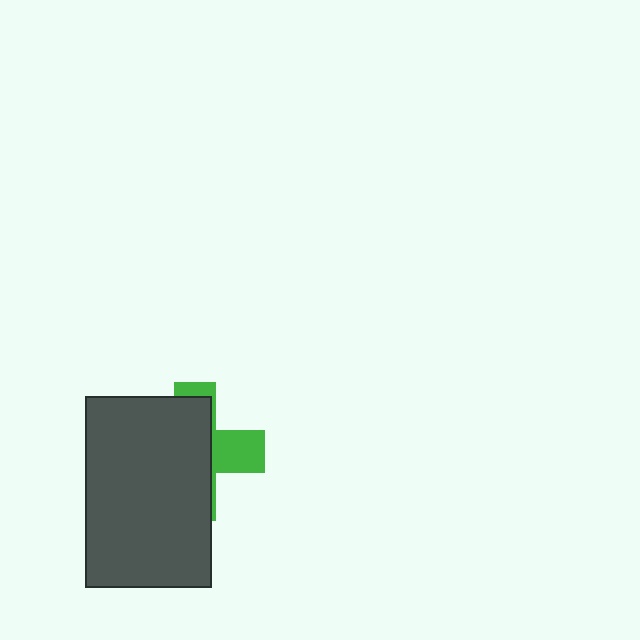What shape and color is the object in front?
The object in front is a dark gray rectangle.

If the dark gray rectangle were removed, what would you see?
You would see the complete green cross.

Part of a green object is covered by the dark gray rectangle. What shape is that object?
It is a cross.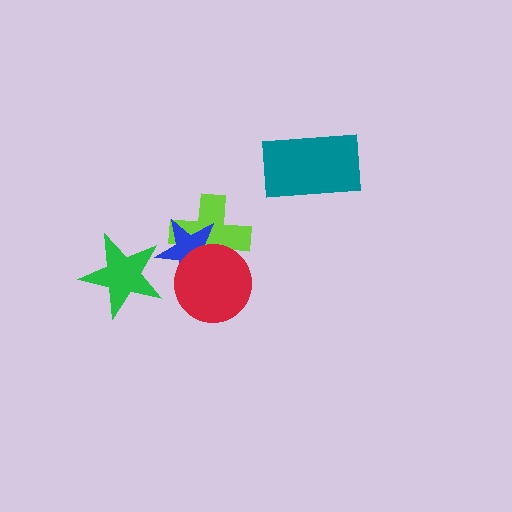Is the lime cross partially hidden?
Yes, it is partially covered by another shape.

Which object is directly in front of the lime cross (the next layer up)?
The blue star is directly in front of the lime cross.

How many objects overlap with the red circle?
2 objects overlap with the red circle.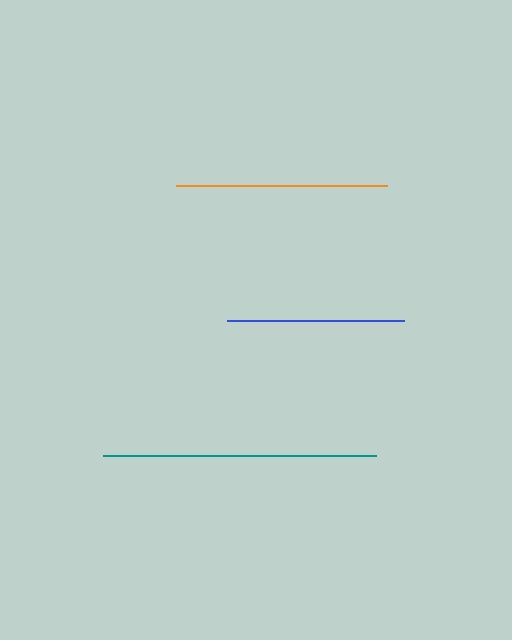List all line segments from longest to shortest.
From longest to shortest: teal, orange, blue.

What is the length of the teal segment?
The teal segment is approximately 273 pixels long.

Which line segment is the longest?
The teal line is the longest at approximately 273 pixels.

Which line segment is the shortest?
The blue line is the shortest at approximately 177 pixels.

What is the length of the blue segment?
The blue segment is approximately 177 pixels long.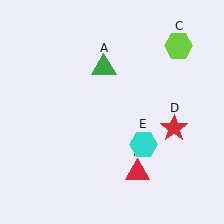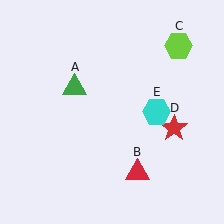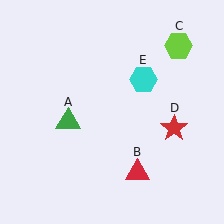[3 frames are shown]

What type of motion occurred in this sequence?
The green triangle (object A), cyan hexagon (object E) rotated counterclockwise around the center of the scene.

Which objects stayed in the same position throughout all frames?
Red triangle (object B) and lime hexagon (object C) and red star (object D) remained stationary.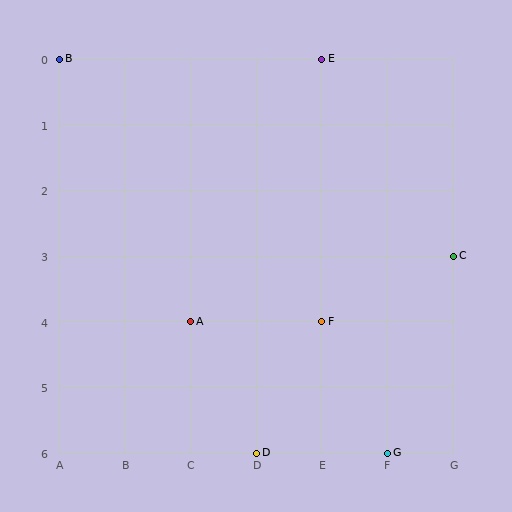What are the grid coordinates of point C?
Point C is at grid coordinates (G, 3).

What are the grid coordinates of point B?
Point B is at grid coordinates (A, 0).